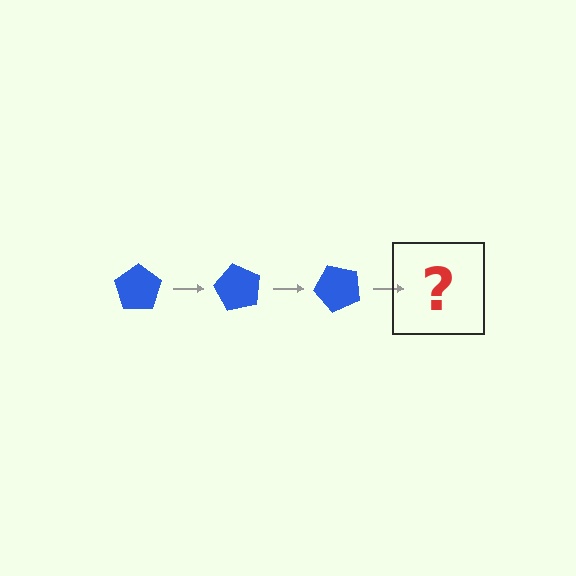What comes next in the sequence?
The next element should be a blue pentagon rotated 180 degrees.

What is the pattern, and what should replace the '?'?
The pattern is that the pentagon rotates 60 degrees each step. The '?' should be a blue pentagon rotated 180 degrees.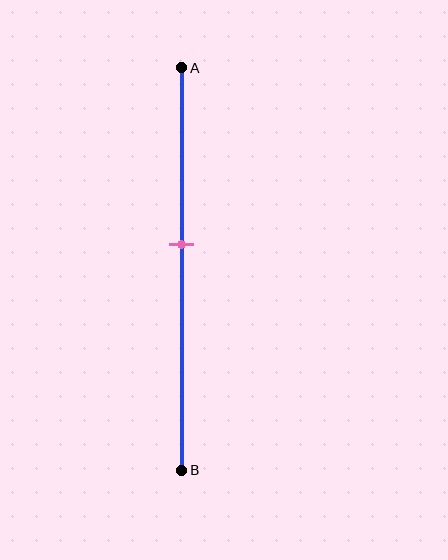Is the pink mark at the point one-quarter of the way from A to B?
No, the mark is at about 45% from A, not at the 25% one-quarter point.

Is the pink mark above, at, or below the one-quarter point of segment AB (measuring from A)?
The pink mark is below the one-quarter point of segment AB.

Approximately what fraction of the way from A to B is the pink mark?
The pink mark is approximately 45% of the way from A to B.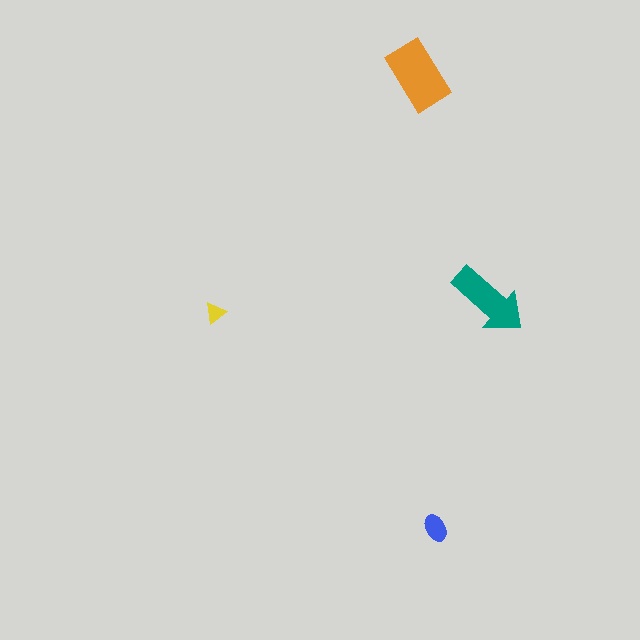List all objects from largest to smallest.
The orange rectangle, the teal arrow, the blue ellipse, the yellow triangle.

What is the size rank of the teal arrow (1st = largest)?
2nd.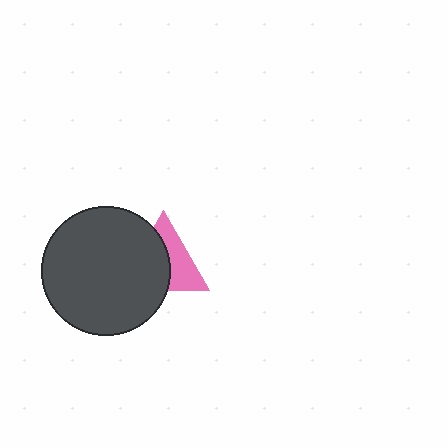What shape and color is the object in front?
The object in front is a dark gray circle.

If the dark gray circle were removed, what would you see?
You would see the complete pink triangle.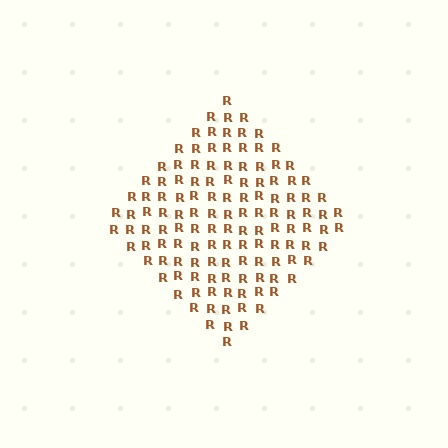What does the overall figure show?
The overall figure shows a diamond.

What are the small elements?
The small elements are letter R's.